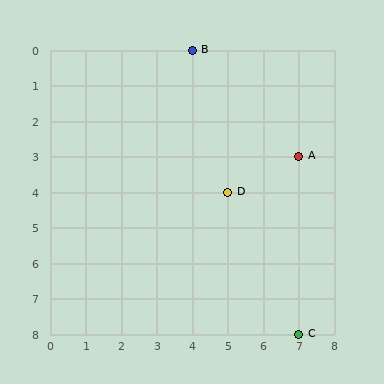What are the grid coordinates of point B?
Point B is at grid coordinates (4, 0).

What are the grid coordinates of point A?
Point A is at grid coordinates (7, 3).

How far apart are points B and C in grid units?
Points B and C are 3 columns and 8 rows apart (about 8.5 grid units diagonally).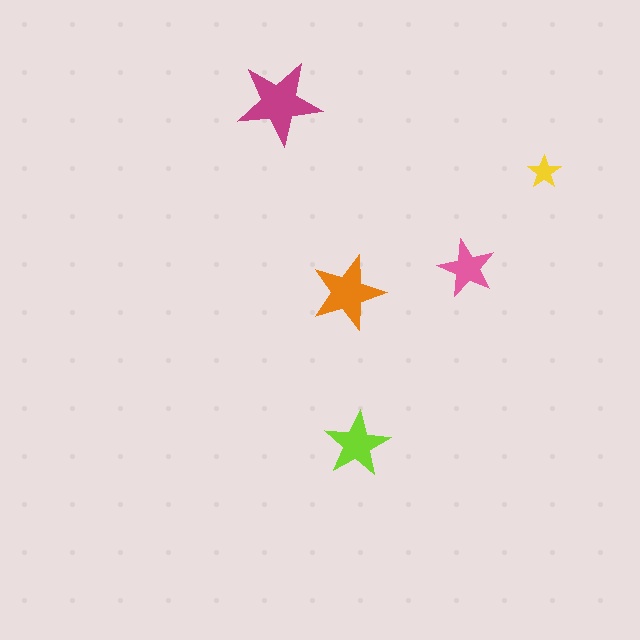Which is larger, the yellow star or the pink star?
The pink one.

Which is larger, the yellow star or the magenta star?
The magenta one.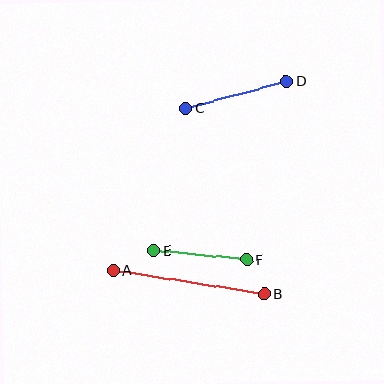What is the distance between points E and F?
The distance is approximately 93 pixels.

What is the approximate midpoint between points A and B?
The midpoint is at approximately (189, 282) pixels.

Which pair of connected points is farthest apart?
Points A and B are farthest apart.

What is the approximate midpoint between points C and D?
The midpoint is at approximately (236, 95) pixels.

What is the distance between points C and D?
The distance is approximately 104 pixels.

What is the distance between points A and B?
The distance is approximately 154 pixels.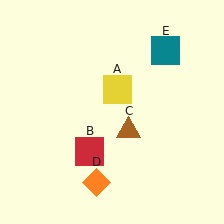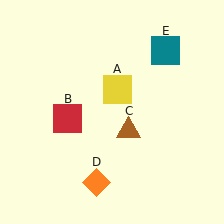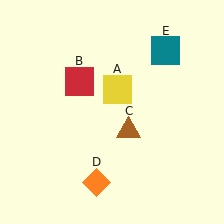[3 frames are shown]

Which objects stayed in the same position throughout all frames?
Yellow square (object A) and brown triangle (object C) and orange diamond (object D) and teal square (object E) remained stationary.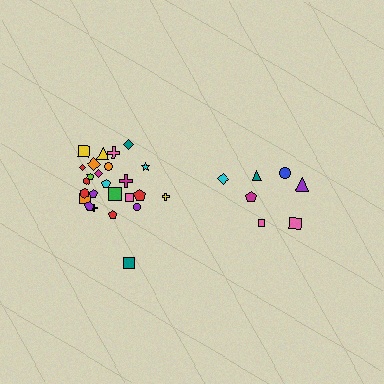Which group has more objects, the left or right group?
The left group.